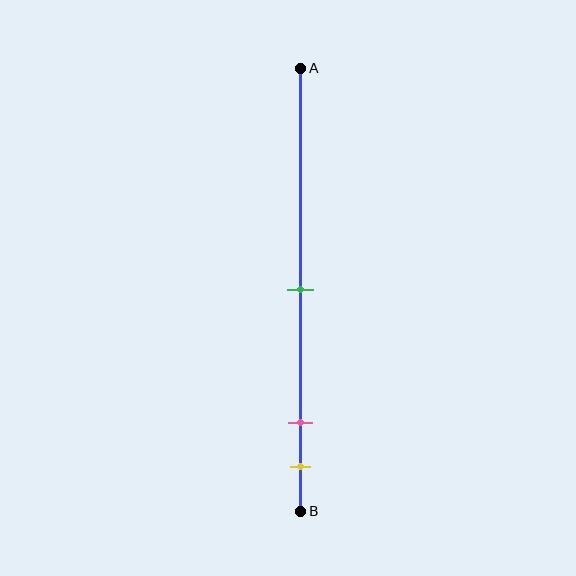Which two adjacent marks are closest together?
The pink and yellow marks are the closest adjacent pair.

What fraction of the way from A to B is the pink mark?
The pink mark is approximately 80% (0.8) of the way from A to B.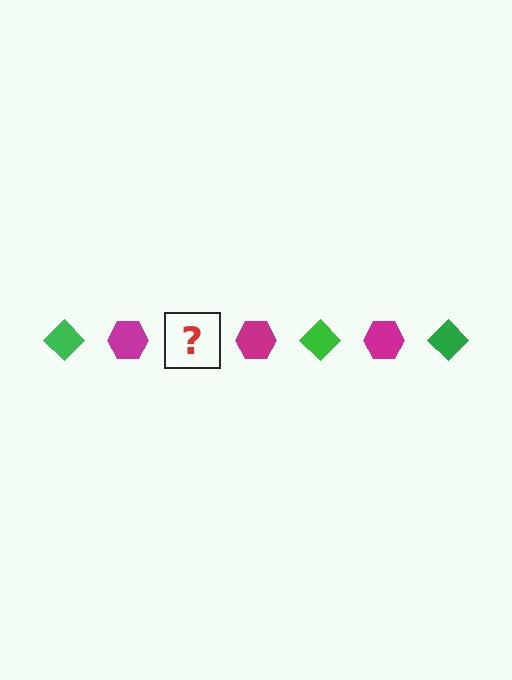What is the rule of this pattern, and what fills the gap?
The rule is that the pattern alternates between green diamond and magenta hexagon. The gap should be filled with a green diamond.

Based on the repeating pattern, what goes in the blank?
The blank should be a green diamond.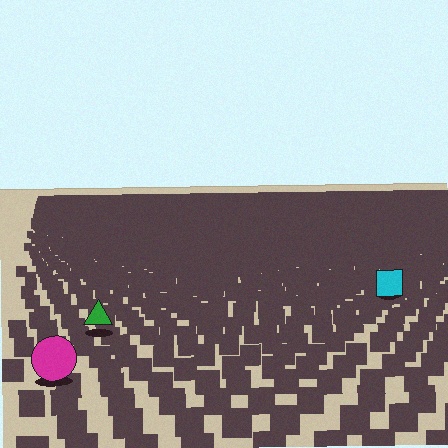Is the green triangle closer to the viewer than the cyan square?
Yes. The green triangle is closer — you can tell from the texture gradient: the ground texture is coarser near it.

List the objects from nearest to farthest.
From nearest to farthest: the magenta circle, the green triangle, the cyan square.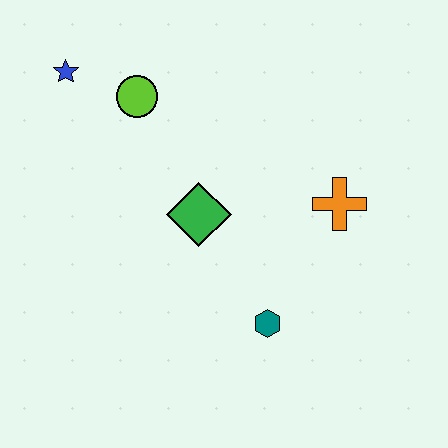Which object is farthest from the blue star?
The teal hexagon is farthest from the blue star.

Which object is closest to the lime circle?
The blue star is closest to the lime circle.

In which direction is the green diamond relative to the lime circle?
The green diamond is below the lime circle.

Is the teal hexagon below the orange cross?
Yes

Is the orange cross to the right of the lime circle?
Yes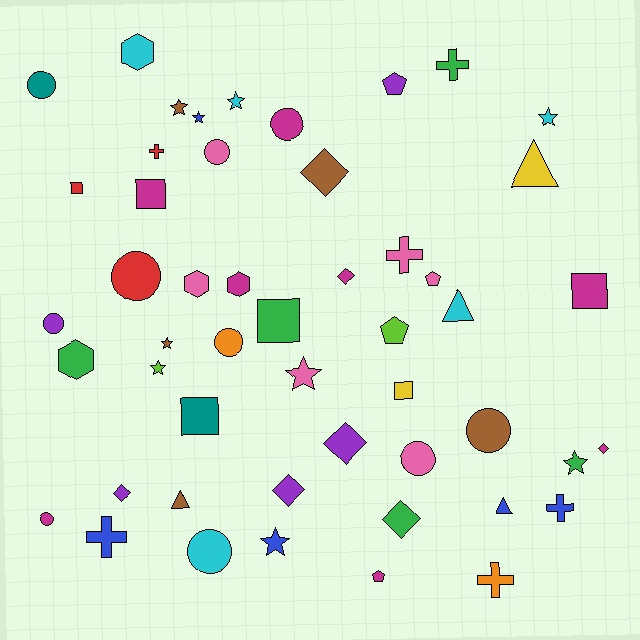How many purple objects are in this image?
There are 5 purple objects.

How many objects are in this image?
There are 50 objects.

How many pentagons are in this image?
There are 4 pentagons.